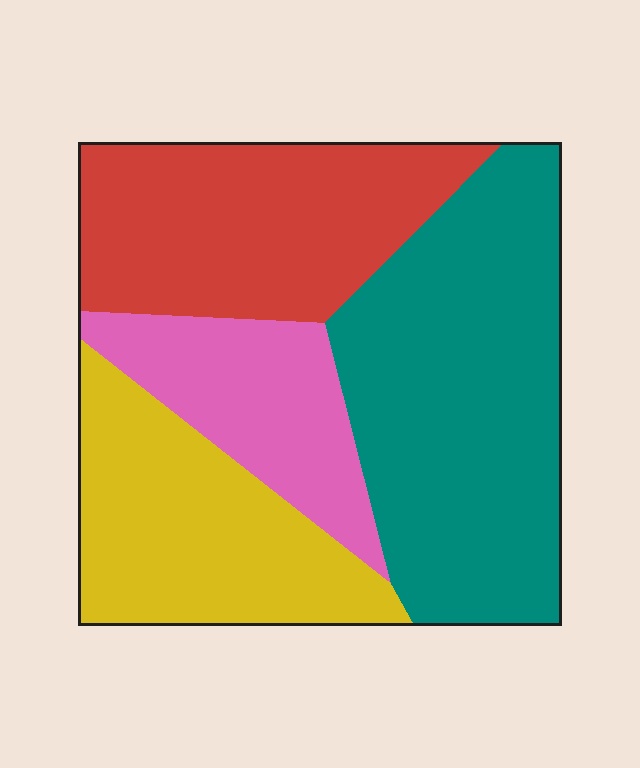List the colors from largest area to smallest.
From largest to smallest: teal, red, yellow, pink.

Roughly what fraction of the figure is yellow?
Yellow takes up about one fifth (1/5) of the figure.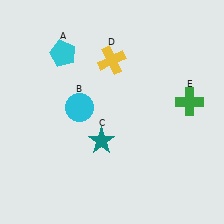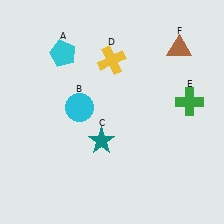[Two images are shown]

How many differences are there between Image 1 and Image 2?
There is 1 difference between the two images.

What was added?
A brown triangle (F) was added in Image 2.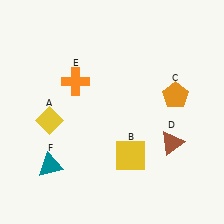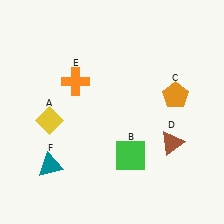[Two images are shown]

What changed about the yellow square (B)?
In Image 1, B is yellow. In Image 2, it changed to green.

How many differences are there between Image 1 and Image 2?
There is 1 difference between the two images.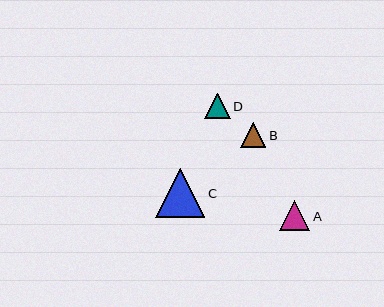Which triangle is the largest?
Triangle C is the largest with a size of approximately 49 pixels.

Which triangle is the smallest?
Triangle B is the smallest with a size of approximately 25 pixels.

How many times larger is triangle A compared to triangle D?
Triangle A is approximately 1.2 times the size of triangle D.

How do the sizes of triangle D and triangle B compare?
Triangle D and triangle B are approximately the same size.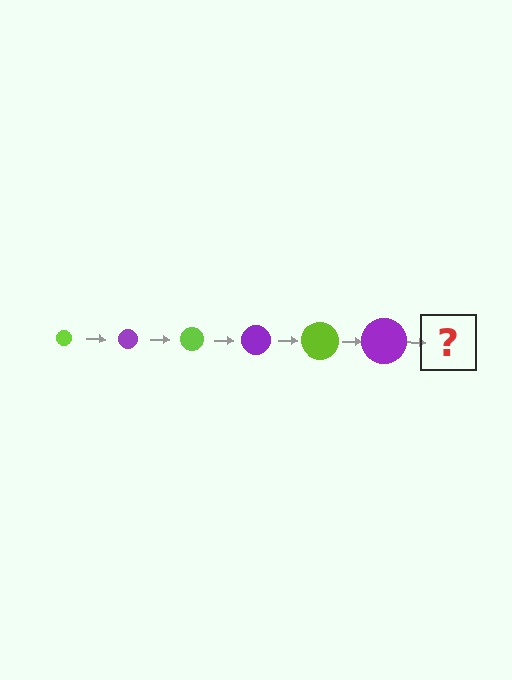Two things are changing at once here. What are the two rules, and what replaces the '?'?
The two rules are that the circle grows larger each step and the color cycles through lime and purple. The '?' should be a lime circle, larger than the previous one.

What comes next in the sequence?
The next element should be a lime circle, larger than the previous one.